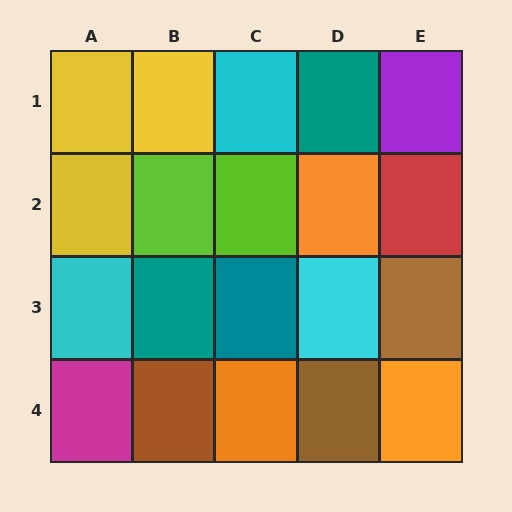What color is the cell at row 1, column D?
Teal.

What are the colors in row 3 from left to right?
Cyan, teal, teal, cyan, brown.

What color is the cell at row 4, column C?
Orange.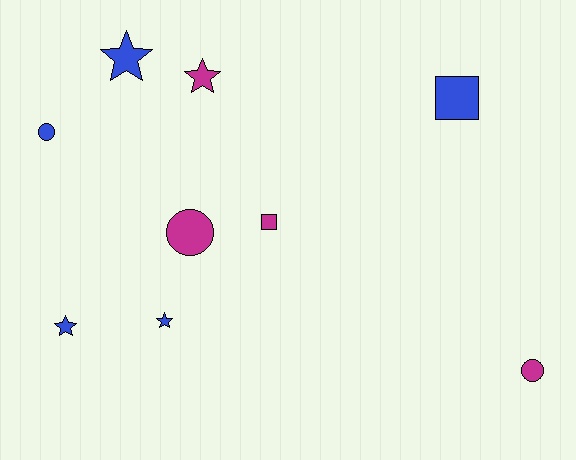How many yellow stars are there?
There are no yellow stars.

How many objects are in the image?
There are 9 objects.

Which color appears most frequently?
Blue, with 5 objects.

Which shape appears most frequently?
Star, with 4 objects.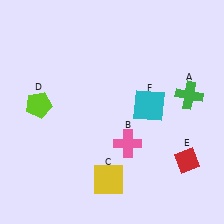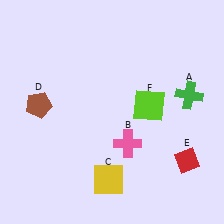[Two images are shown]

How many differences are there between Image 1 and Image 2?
There are 2 differences between the two images.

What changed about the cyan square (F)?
In Image 1, F is cyan. In Image 2, it changed to lime.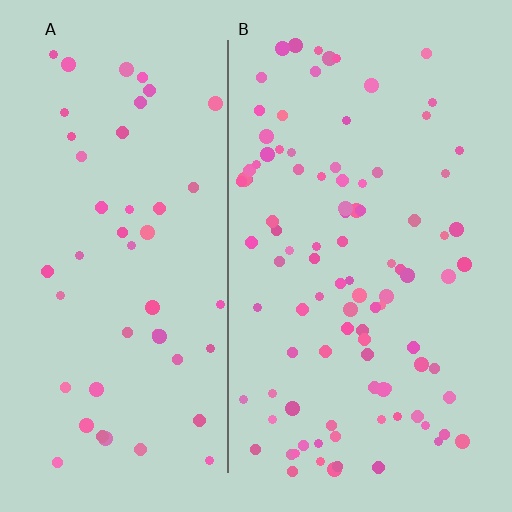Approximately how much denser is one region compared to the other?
Approximately 2.0× — region B over region A.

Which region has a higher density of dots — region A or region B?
B (the right).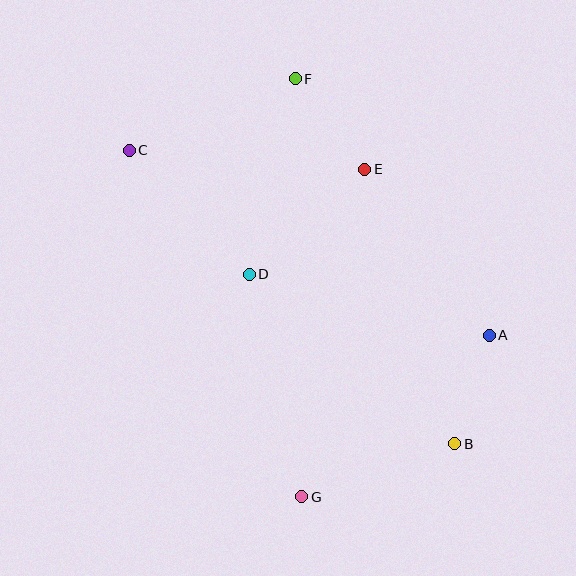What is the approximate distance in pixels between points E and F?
The distance between E and F is approximately 114 pixels.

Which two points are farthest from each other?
Points B and C are farthest from each other.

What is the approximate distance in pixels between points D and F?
The distance between D and F is approximately 201 pixels.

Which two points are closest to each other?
Points A and B are closest to each other.